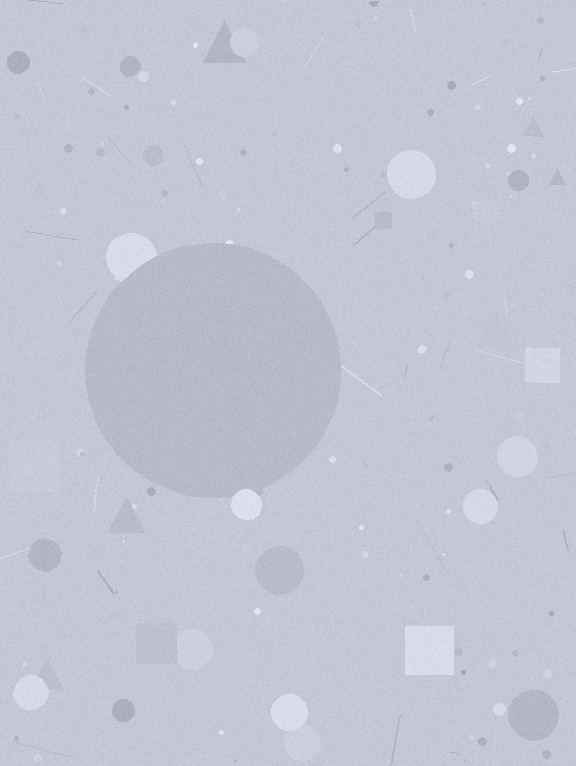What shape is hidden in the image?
A circle is hidden in the image.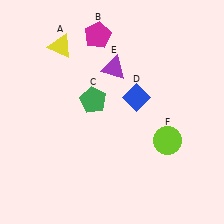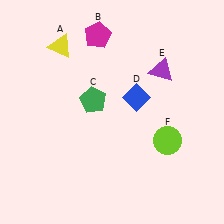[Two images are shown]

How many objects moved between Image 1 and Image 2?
1 object moved between the two images.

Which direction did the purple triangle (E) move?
The purple triangle (E) moved right.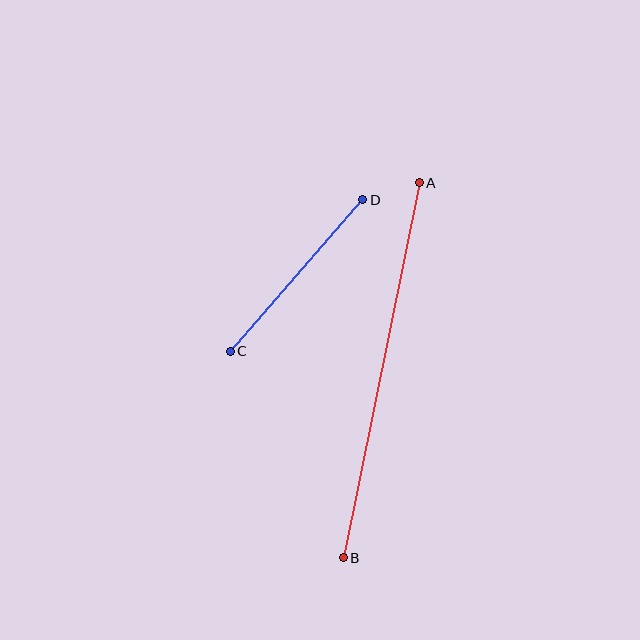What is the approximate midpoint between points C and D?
The midpoint is at approximately (297, 276) pixels.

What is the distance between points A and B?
The distance is approximately 383 pixels.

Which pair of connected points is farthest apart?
Points A and B are farthest apart.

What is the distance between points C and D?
The distance is approximately 202 pixels.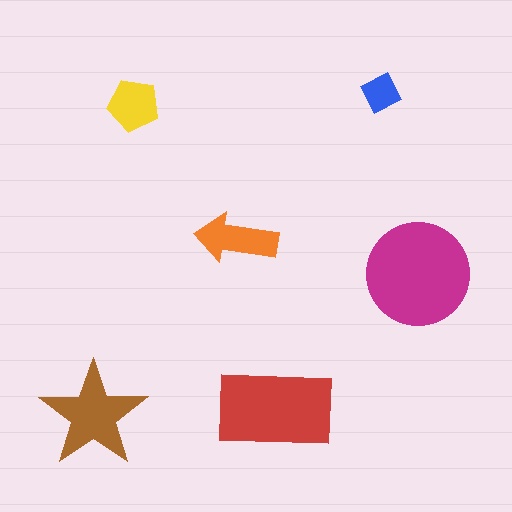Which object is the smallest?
The blue square.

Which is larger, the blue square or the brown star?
The brown star.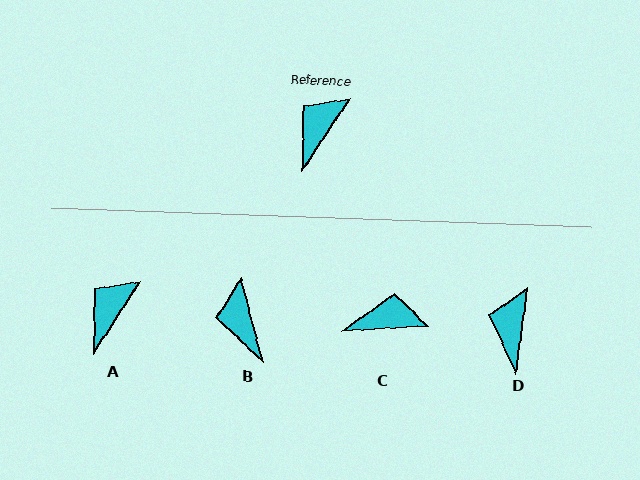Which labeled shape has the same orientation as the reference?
A.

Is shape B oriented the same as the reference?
No, it is off by about 48 degrees.